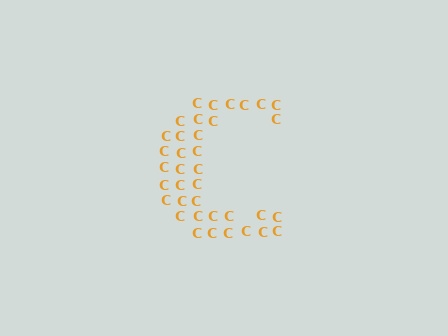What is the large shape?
The large shape is the letter C.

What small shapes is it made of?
It is made of small letter C's.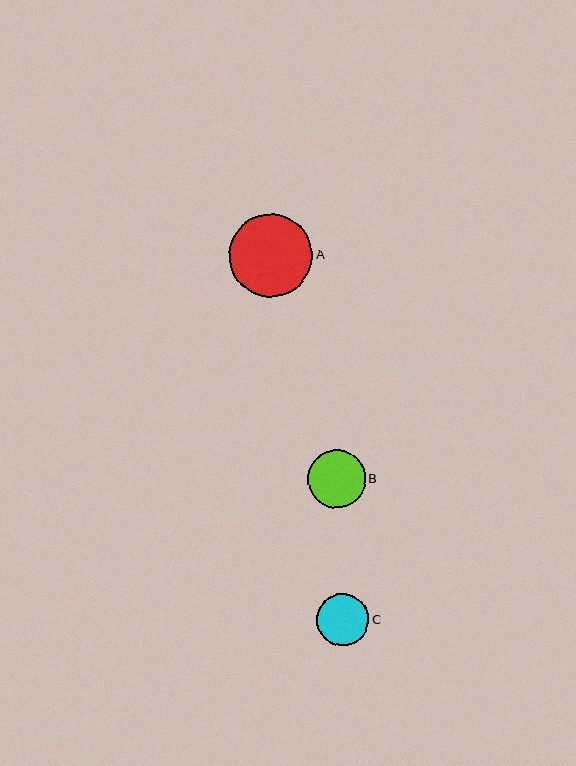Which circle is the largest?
Circle A is the largest with a size of approximately 83 pixels.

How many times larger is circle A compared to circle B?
Circle A is approximately 1.4 times the size of circle B.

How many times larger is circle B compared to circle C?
Circle B is approximately 1.1 times the size of circle C.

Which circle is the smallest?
Circle C is the smallest with a size of approximately 52 pixels.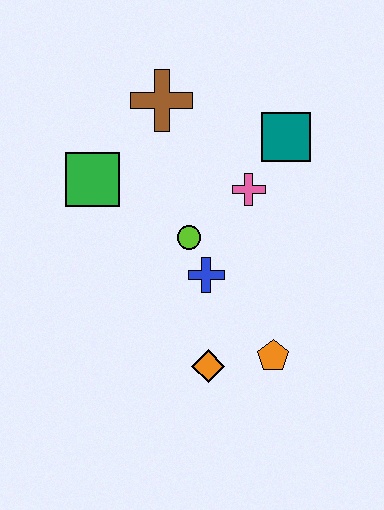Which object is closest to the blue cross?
The lime circle is closest to the blue cross.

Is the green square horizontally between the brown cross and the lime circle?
No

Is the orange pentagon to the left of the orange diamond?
No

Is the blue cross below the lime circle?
Yes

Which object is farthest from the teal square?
The orange diamond is farthest from the teal square.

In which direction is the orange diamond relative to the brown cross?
The orange diamond is below the brown cross.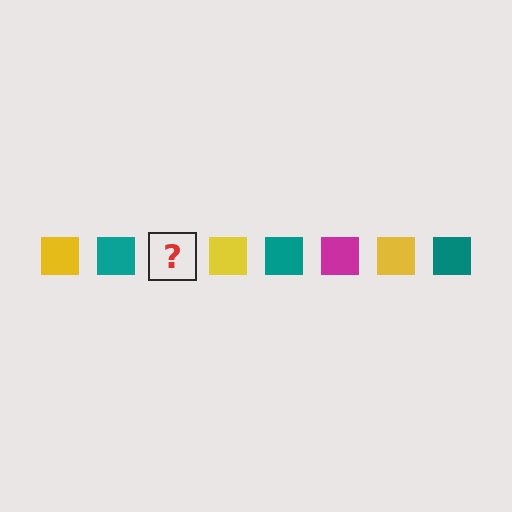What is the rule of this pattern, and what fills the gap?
The rule is that the pattern cycles through yellow, teal, magenta squares. The gap should be filled with a magenta square.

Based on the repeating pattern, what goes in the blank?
The blank should be a magenta square.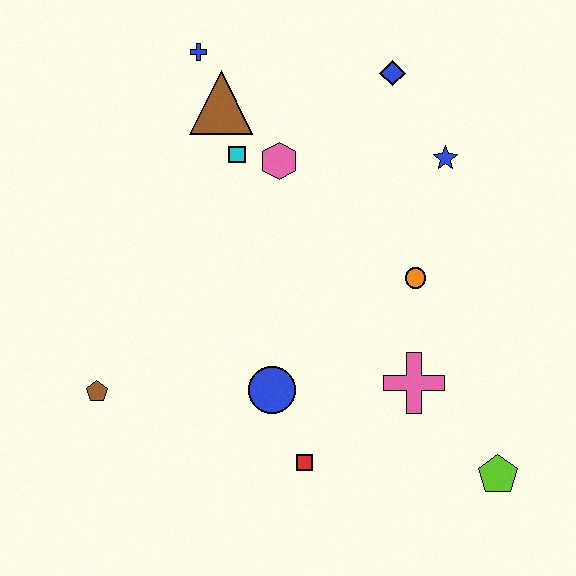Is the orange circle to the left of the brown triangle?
No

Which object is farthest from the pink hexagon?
The lime pentagon is farthest from the pink hexagon.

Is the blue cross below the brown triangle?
No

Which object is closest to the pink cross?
The orange circle is closest to the pink cross.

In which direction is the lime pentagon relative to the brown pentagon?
The lime pentagon is to the right of the brown pentagon.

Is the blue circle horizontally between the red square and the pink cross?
No